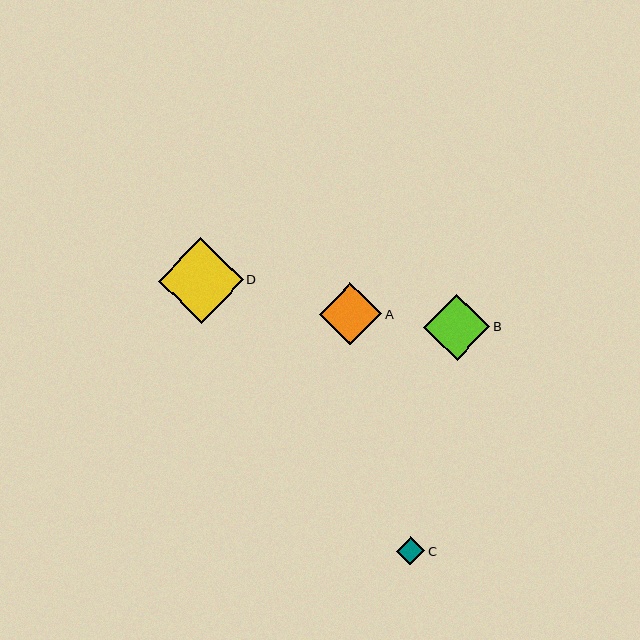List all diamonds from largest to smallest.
From largest to smallest: D, B, A, C.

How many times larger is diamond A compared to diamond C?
Diamond A is approximately 2.2 times the size of diamond C.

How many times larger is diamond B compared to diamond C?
Diamond B is approximately 2.4 times the size of diamond C.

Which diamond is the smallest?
Diamond C is the smallest with a size of approximately 28 pixels.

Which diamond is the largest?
Diamond D is the largest with a size of approximately 85 pixels.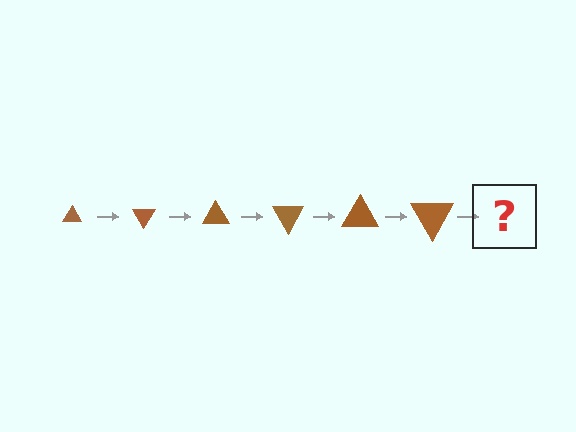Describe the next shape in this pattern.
It should be a triangle, larger than the previous one and rotated 360 degrees from the start.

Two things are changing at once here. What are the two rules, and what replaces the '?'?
The two rules are that the triangle grows larger each step and it rotates 60 degrees each step. The '?' should be a triangle, larger than the previous one and rotated 360 degrees from the start.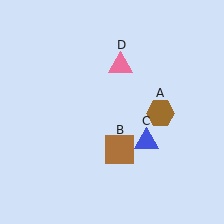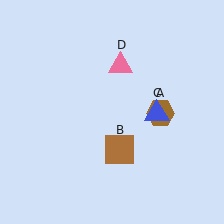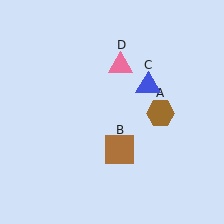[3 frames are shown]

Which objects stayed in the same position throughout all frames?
Brown hexagon (object A) and brown square (object B) and pink triangle (object D) remained stationary.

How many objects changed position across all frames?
1 object changed position: blue triangle (object C).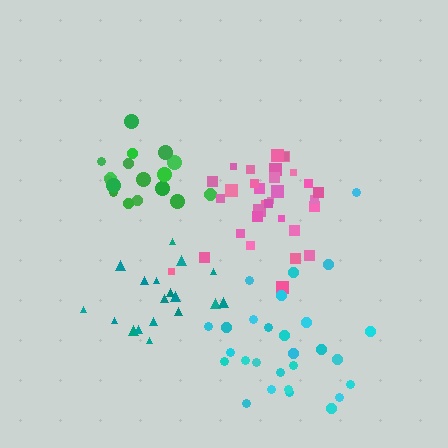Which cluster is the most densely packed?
Green.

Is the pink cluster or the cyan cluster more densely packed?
Pink.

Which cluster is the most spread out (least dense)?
Cyan.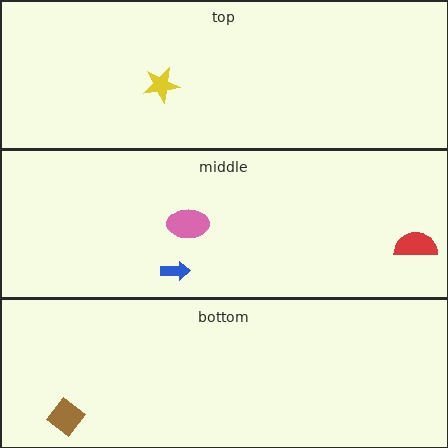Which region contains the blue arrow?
The middle region.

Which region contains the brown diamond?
The bottom region.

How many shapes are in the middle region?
3.